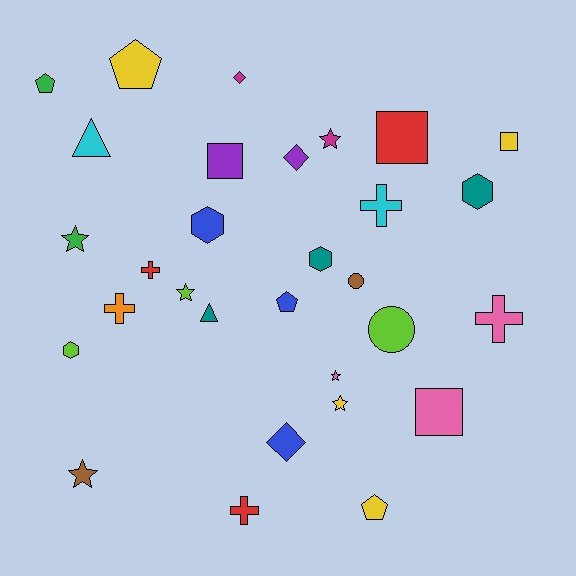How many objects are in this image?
There are 30 objects.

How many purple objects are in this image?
There are 2 purple objects.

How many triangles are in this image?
There are 2 triangles.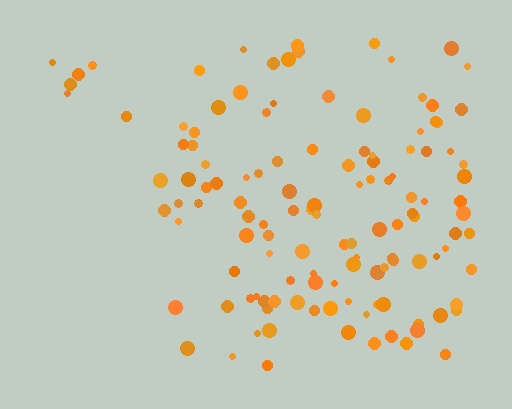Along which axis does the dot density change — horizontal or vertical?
Horizontal.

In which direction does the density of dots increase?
From left to right, with the right side densest.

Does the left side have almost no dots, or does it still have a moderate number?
Still a moderate number, just noticeably fewer than the right.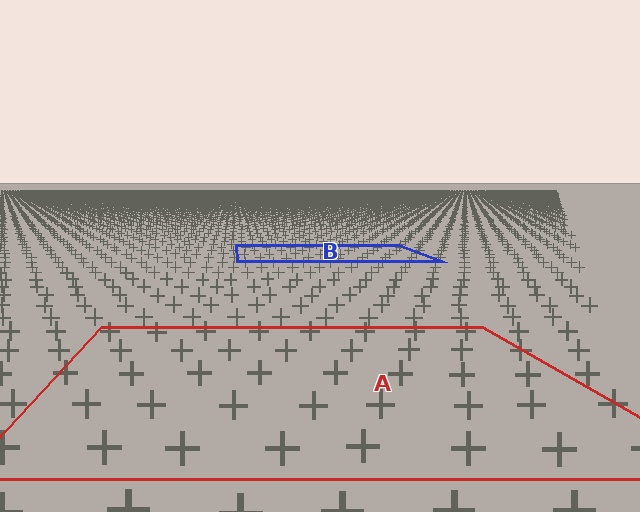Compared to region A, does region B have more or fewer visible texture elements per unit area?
Region B has more texture elements per unit area — they are packed more densely because it is farther away.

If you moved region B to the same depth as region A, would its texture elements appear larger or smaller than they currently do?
They would appear larger. At a closer depth, the same texture elements are projected at a bigger on-screen size.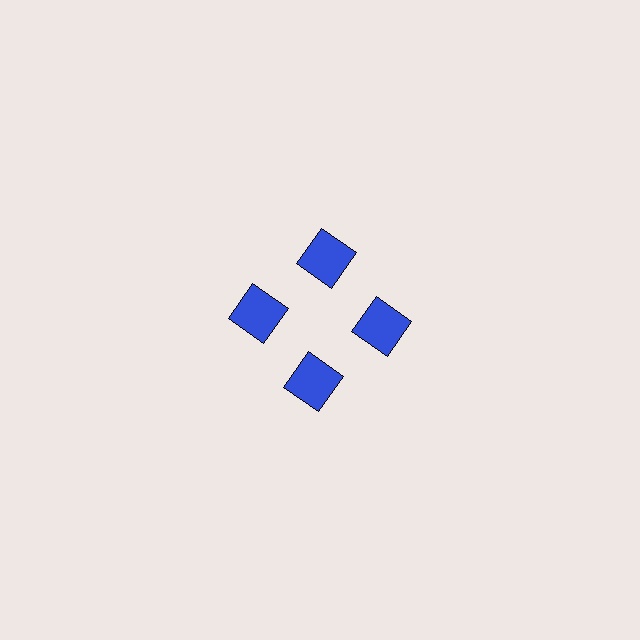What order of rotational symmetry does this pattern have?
This pattern has 4-fold rotational symmetry.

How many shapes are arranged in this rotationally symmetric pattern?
There are 4 shapes, arranged in 4 groups of 1.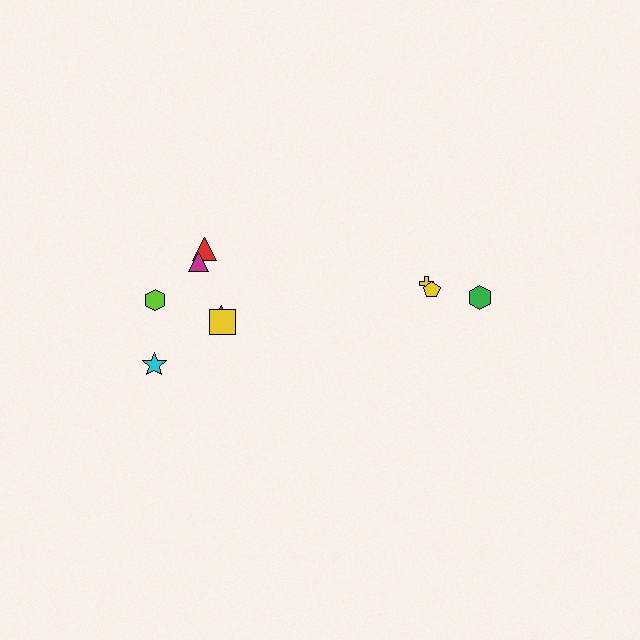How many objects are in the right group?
There are 3 objects.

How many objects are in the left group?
There are 6 objects.